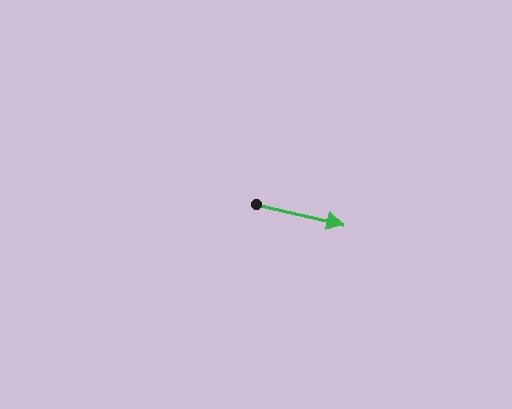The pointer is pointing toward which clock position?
Roughly 3 o'clock.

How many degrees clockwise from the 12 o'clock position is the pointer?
Approximately 103 degrees.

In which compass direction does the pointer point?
East.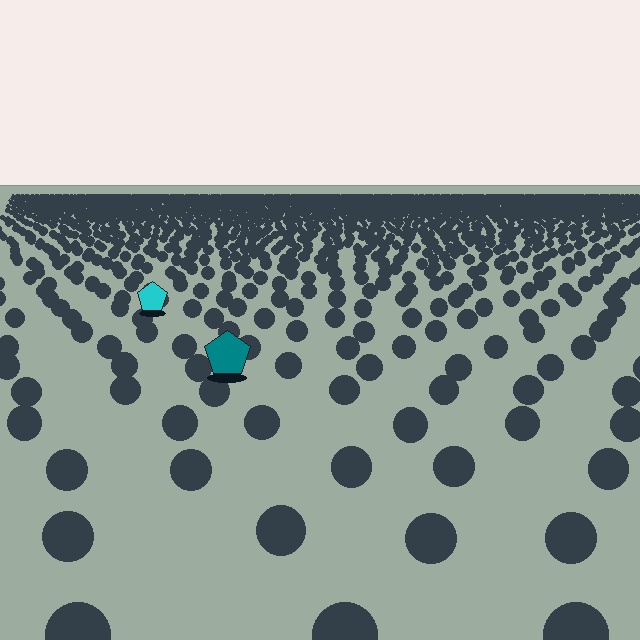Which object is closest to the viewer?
The teal pentagon is closest. The texture marks near it are larger and more spread out.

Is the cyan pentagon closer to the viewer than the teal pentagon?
No. The teal pentagon is closer — you can tell from the texture gradient: the ground texture is coarser near it.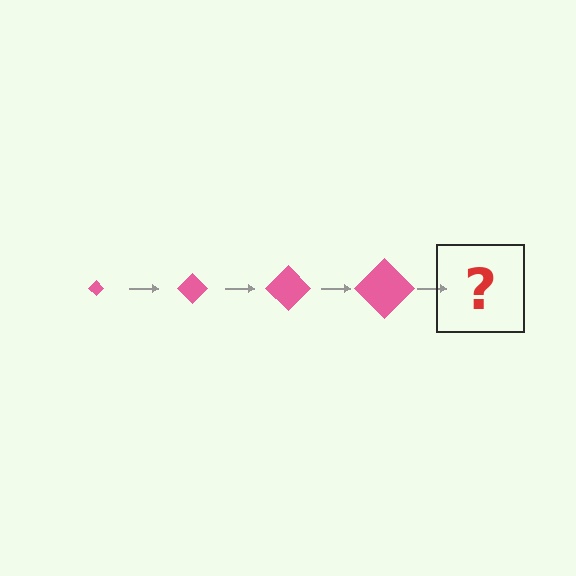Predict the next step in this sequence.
The next step is a pink diamond, larger than the previous one.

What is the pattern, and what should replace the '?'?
The pattern is that the diamond gets progressively larger each step. The '?' should be a pink diamond, larger than the previous one.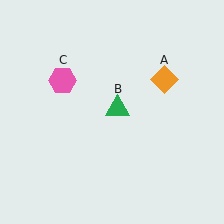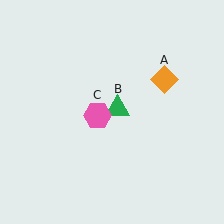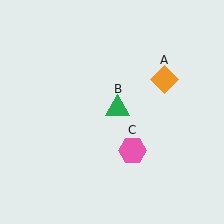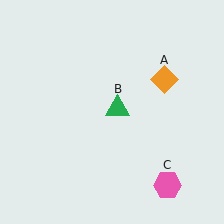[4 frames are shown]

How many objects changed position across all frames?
1 object changed position: pink hexagon (object C).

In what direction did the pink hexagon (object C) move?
The pink hexagon (object C) moved down and to the right.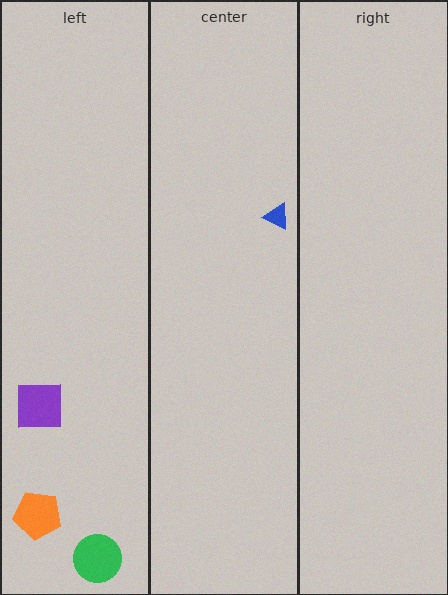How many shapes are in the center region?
1.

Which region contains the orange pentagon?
The left region.